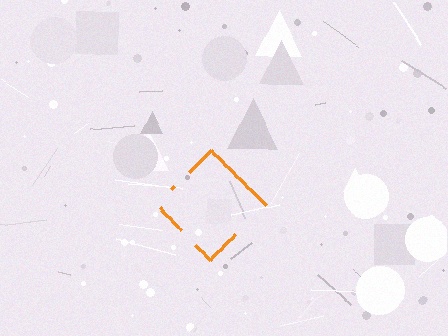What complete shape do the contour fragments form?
The contour fragments form a diamond.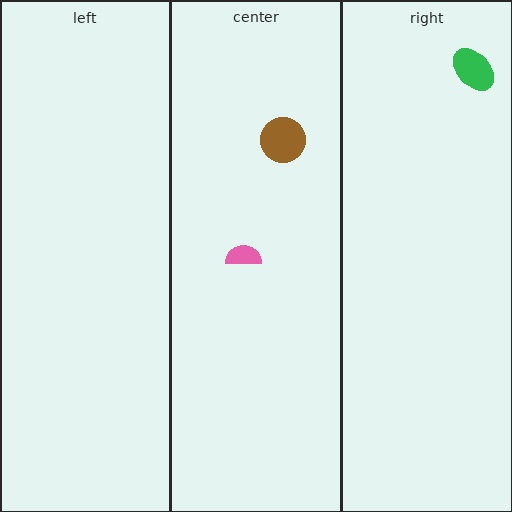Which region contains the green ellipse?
The right region.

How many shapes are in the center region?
2.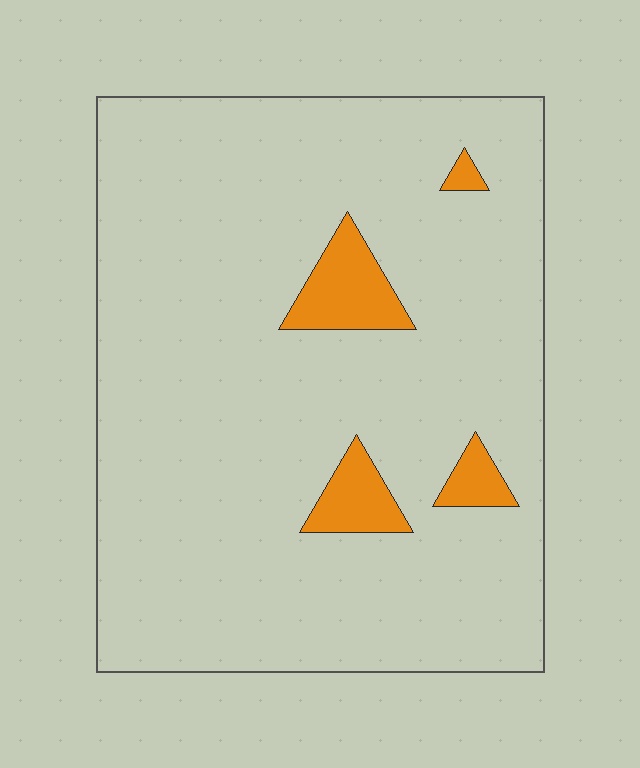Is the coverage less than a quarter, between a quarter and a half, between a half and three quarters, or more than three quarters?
Less than a quarter.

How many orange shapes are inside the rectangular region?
4.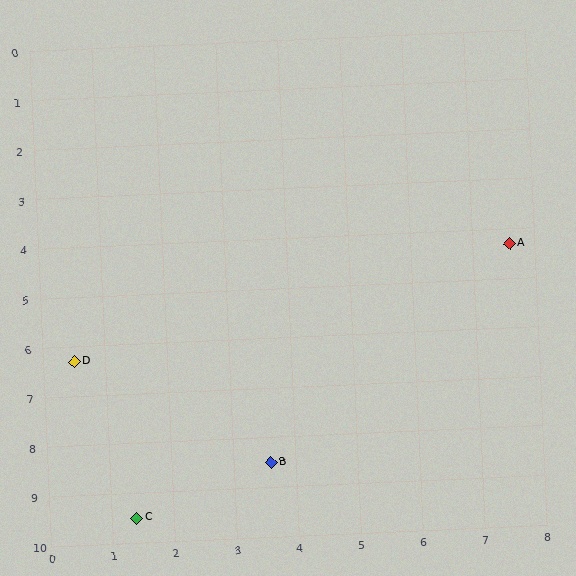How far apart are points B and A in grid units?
Points B and A are about 5.8 grid units apart.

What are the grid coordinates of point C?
Point C is at approximately (1.4, 9.5).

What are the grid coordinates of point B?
Point B is at approximately (3.6, 8.5).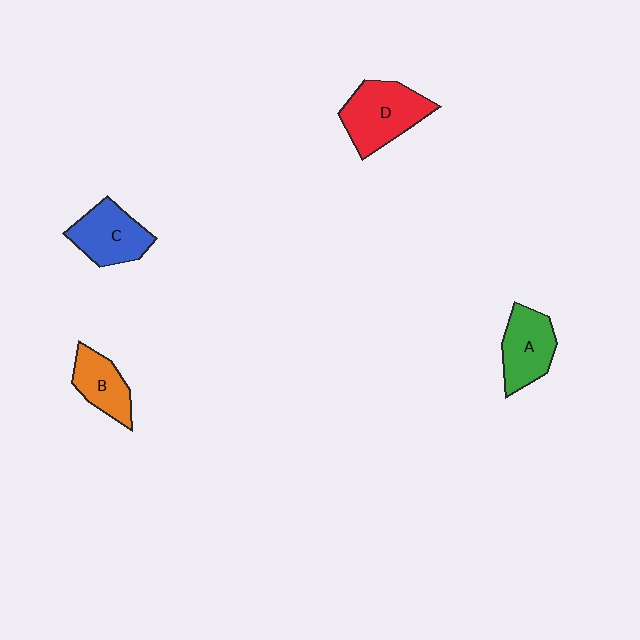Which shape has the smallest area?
Shape B (orange).